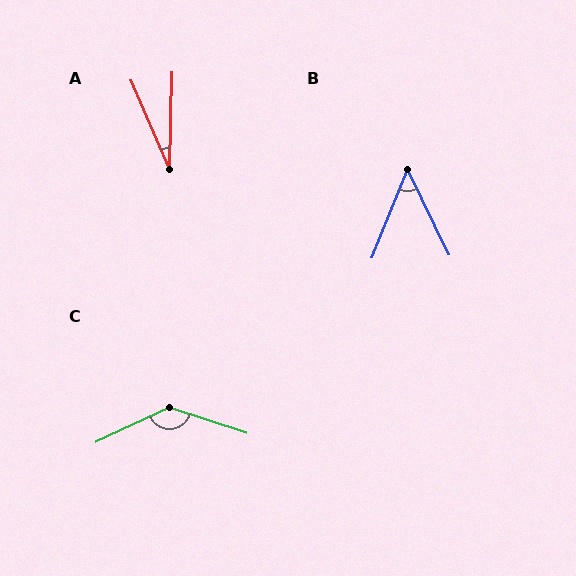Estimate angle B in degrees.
Approximately 48 degrees.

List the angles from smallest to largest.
A (25°), B (48°), C (136°).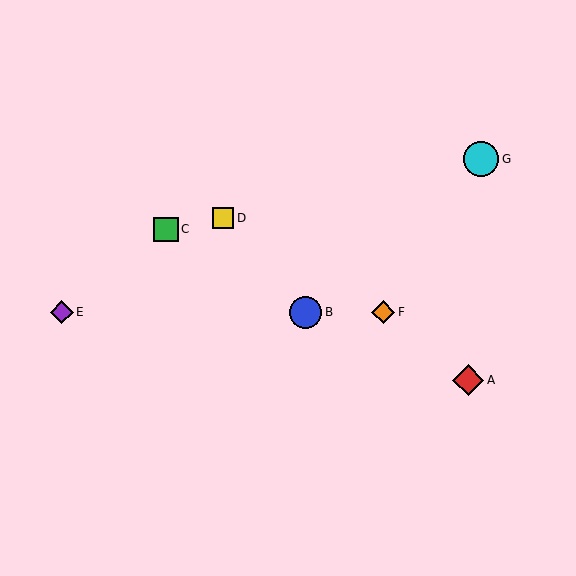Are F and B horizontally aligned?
Yes, both are at y≈312.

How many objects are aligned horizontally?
3 objects (B, E, F) are aligned horizontally.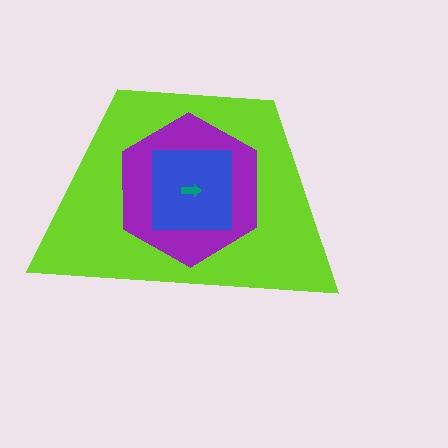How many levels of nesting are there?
4.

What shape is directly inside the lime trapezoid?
The purple hexagon.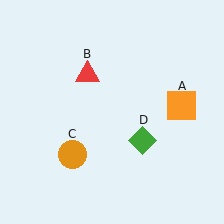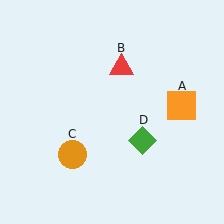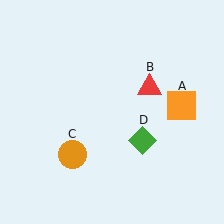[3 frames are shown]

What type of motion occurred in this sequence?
The red triangle (object B) rotated clockwise around the center of the scene.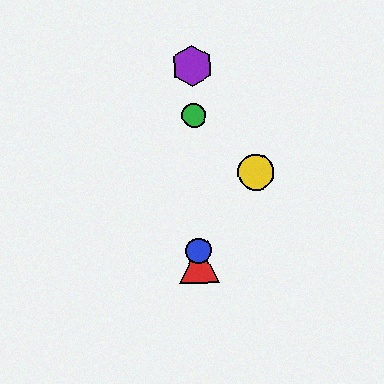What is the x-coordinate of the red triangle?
The red triangle is at x≈199.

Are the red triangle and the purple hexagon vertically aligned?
Yes, both are at x≈199.